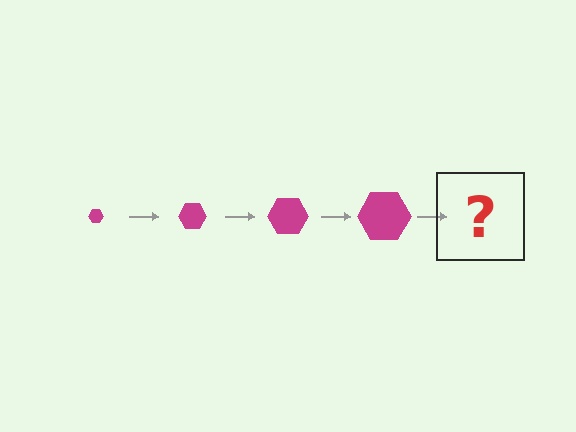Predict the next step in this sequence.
The next step is a magenta hexagon, larger than the previous one.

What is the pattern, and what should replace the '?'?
The pattern is that the hexagon gets progressively larger each step. The '?' should be a magenta hexagon, larger than the previous one.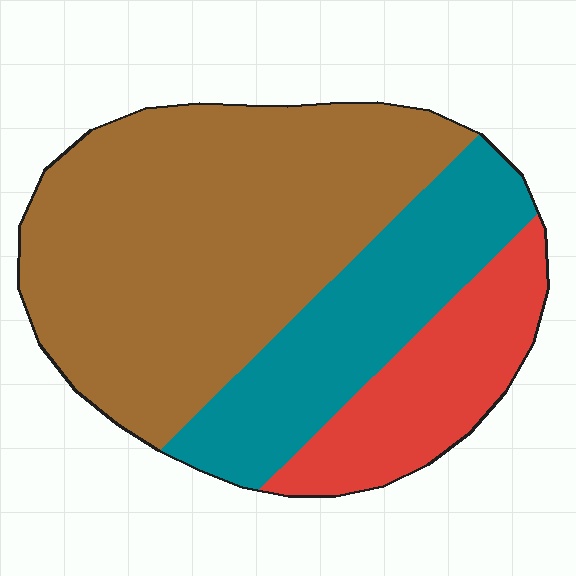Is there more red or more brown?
Brown.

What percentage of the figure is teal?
Teal covers 25% of the figure.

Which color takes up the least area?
Red, at roughly 20%.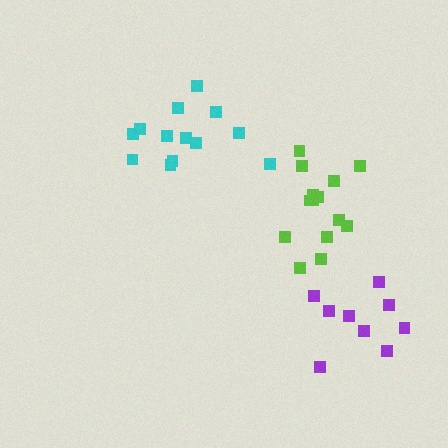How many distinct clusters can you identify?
There are 3 distinct clusters.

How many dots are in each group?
Group 1: 13 dots, Group 2: 9 dots, Group 3: 14 dots (36 total).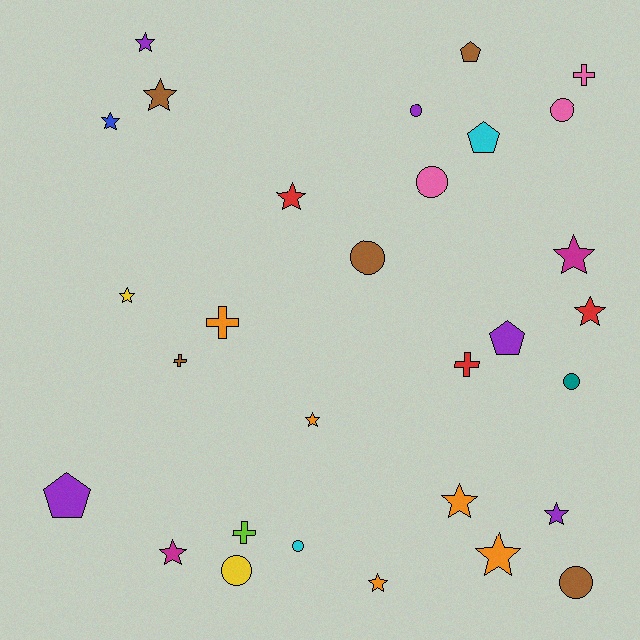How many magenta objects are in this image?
There are 2 magenta objects.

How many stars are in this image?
There are 13 stars.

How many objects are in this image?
There are 30 objects.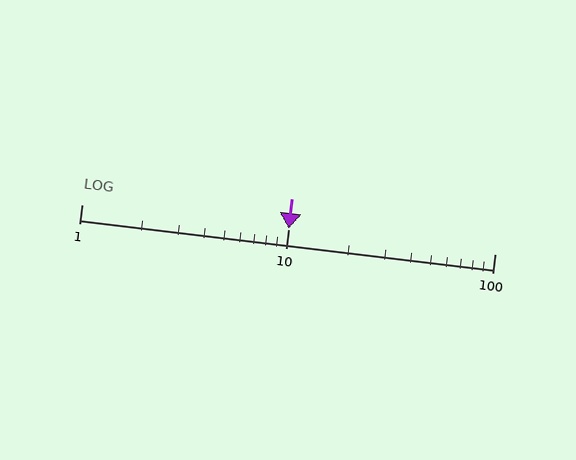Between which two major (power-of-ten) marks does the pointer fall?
The pointer is between 10 and 100.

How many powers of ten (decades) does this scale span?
The scale spans 2 decades, from 1 to 100.